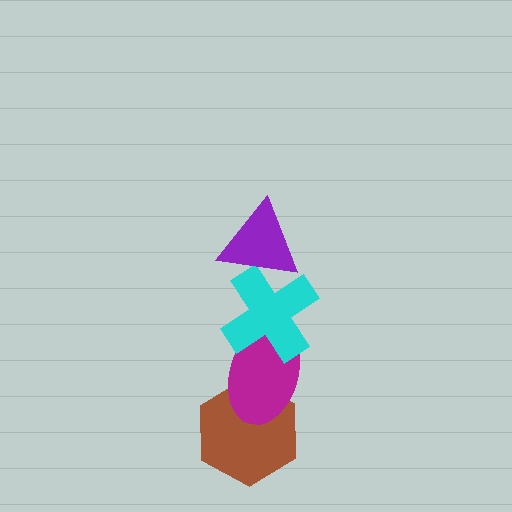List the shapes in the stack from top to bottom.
From top to bottom: the purple triangle, the cyan cross, the magenta ellipse, the brown hexagon.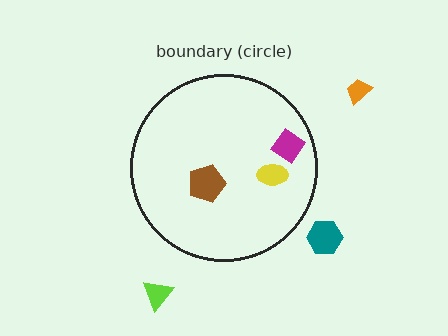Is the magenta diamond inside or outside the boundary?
Inside.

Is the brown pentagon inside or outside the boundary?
Inside.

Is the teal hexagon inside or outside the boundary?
Outside.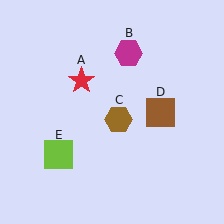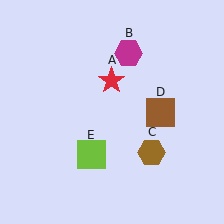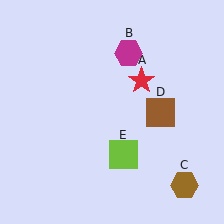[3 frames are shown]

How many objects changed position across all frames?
3 objects changed position: red star (object A), brown hexagon (object C), lime square (object E).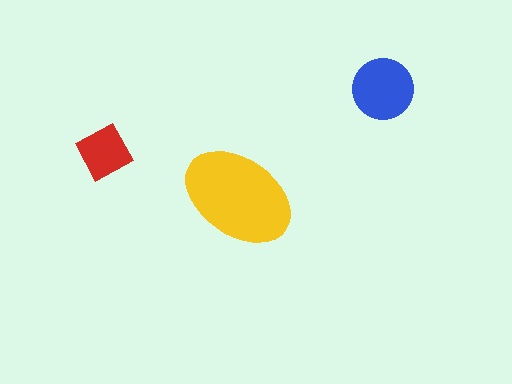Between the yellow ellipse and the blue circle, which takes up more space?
The yellow ellipse.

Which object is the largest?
The yellow ellipse.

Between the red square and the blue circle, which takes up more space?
The blue circle.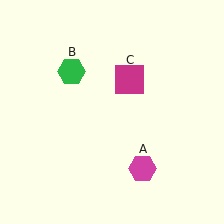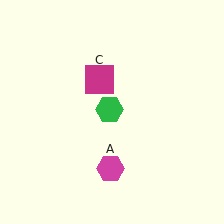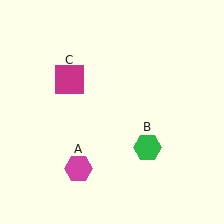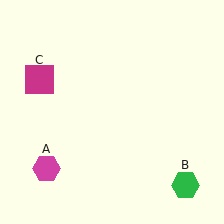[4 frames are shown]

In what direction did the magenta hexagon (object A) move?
The magenta hexagon (object A) moved left.